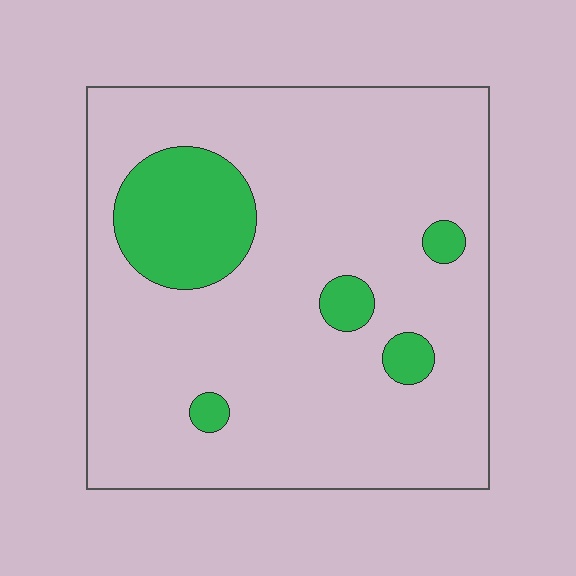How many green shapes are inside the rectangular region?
5.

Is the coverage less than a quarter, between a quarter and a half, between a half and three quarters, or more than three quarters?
Less than a quarter.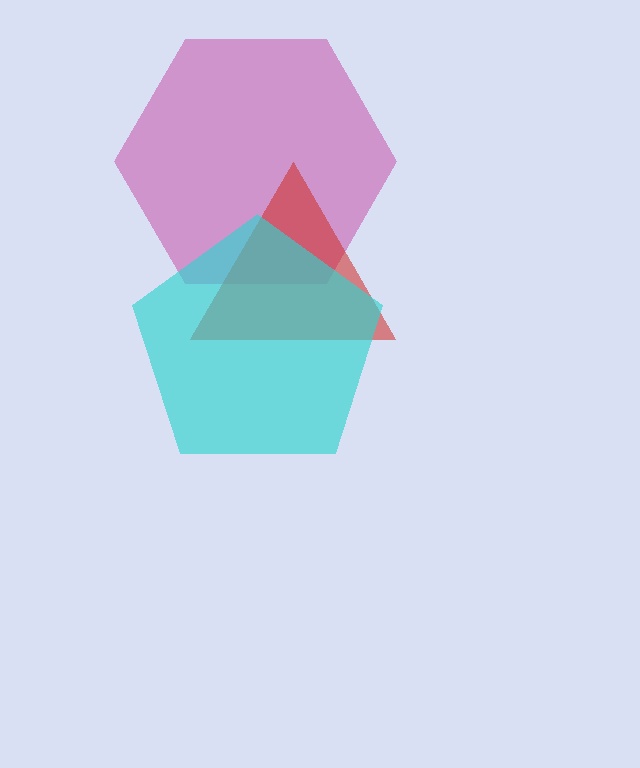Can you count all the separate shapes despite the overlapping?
Yes, there are 3 separate shapes.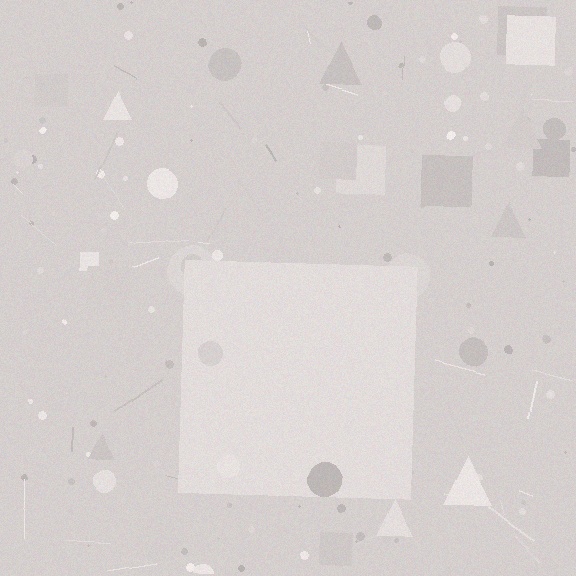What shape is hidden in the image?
A square is hidden in the image.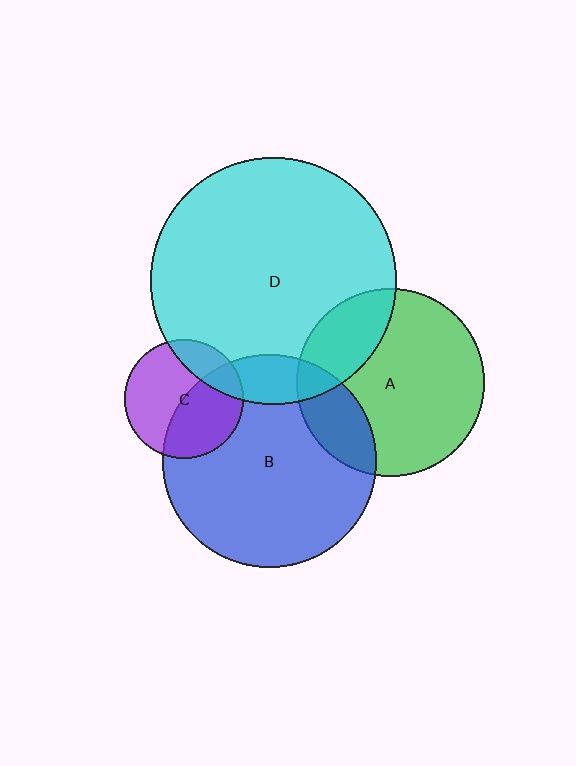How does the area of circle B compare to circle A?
Approximately 1.3 times.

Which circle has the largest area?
Circle D (cyan).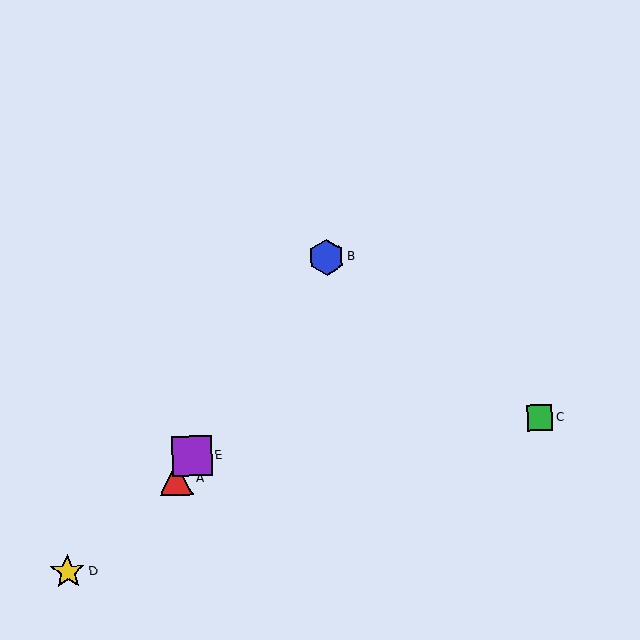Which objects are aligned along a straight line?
Objects A, B, E are aligned along a straight line.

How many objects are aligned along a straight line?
3 objects (A, B, E) are aligned along a straight line.